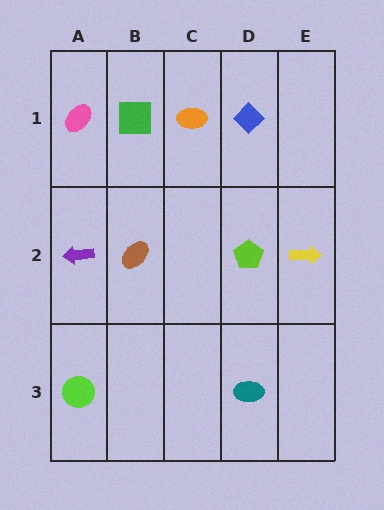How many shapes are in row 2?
4 shapes.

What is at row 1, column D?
A blue diamond.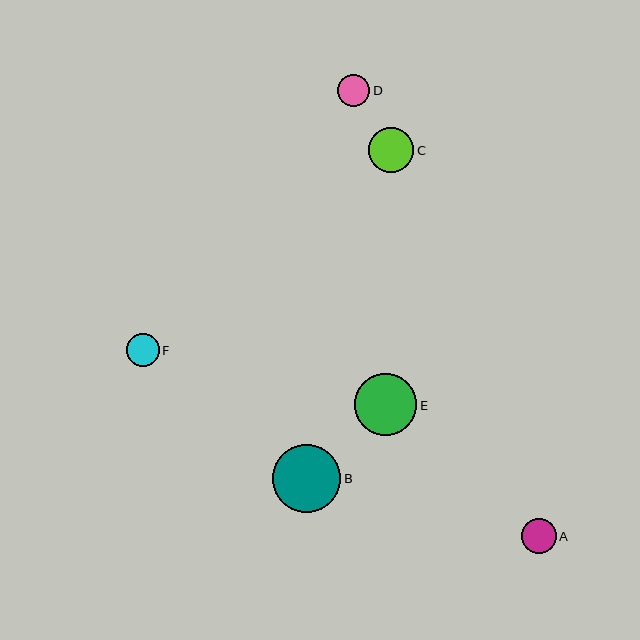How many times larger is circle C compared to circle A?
Circle C is approximately 1.3 times the size of circle A.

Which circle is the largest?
Circle B is the largest with a size of approximately 68 pixels.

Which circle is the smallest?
Circle D is the smallest with a size of approximately 33 pixels.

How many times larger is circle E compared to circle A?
Circle E is approximately 1.8 times the size of circle A.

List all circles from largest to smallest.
From largest to smallest: B, E, C, A, F, D.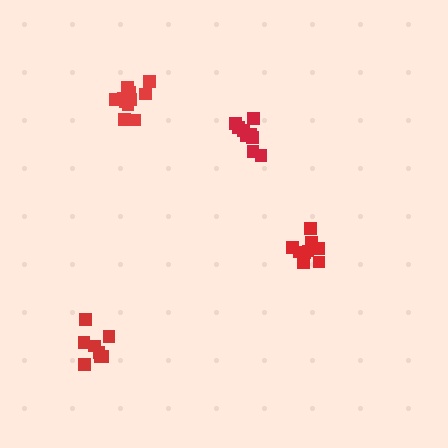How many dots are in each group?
Group 1: 8 dots, Group 2: 9 dots, Group 3: 11 dots, Group 4: 10 dots (38 total).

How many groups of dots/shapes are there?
There are 4 groups.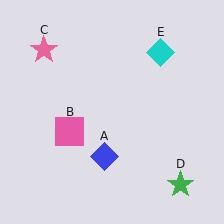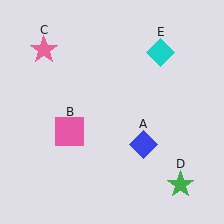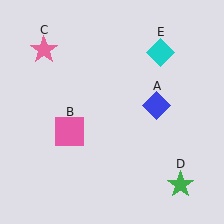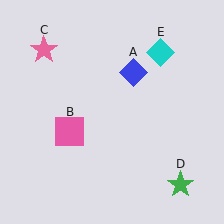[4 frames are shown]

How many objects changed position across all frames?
1 object changed position: blue diamond (object A).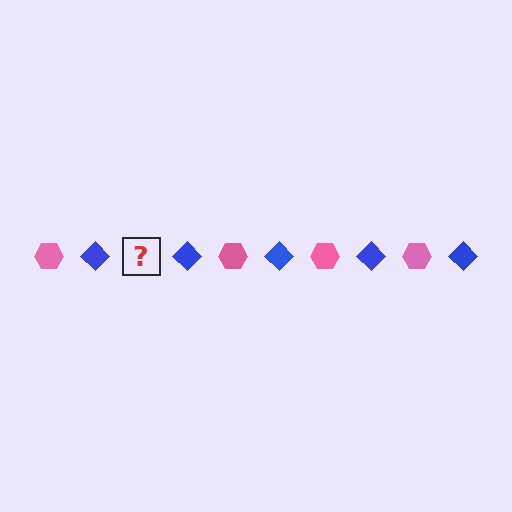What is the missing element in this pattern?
The missing element is a pink hexagon.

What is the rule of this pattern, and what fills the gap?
The rule is that the pattern alternates between pink hexagon and blue diamond. The gap should be filled with a pink hexagon.